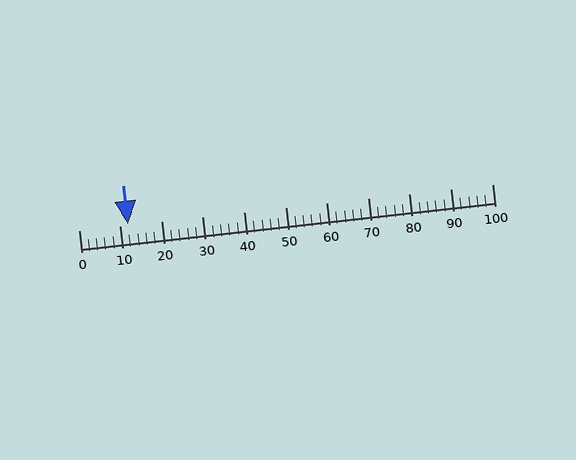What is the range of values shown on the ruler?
The ruler shows values from 0 to 100.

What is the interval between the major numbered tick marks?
The major tick marks are spaced 10 units apart.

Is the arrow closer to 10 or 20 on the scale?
The arrow is closer to 10.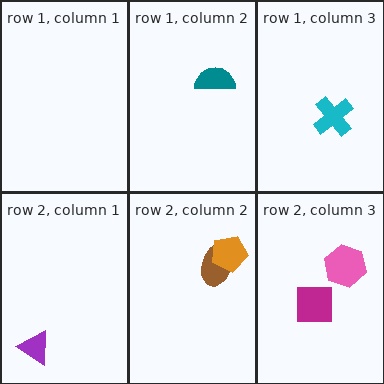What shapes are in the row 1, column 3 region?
The cyan cross.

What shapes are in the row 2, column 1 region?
The purple triangle.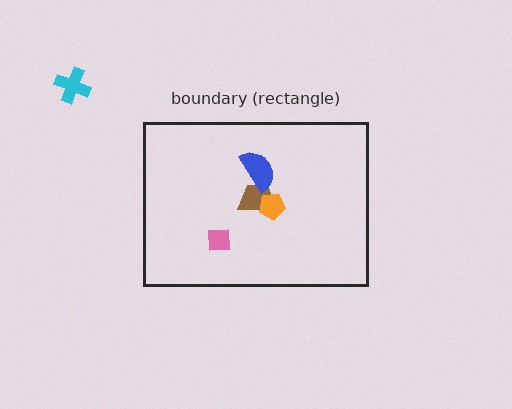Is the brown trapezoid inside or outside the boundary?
Inside.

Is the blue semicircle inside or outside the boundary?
Inside.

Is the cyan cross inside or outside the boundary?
Outside.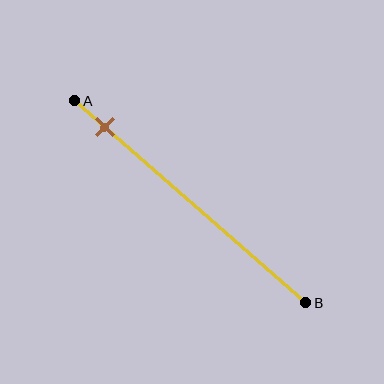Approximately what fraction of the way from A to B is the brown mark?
The brown mark is approximately 15% of the way from A to B.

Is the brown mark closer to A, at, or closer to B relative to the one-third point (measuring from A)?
The brown mark is closer to point A than the one-third point of segment AB.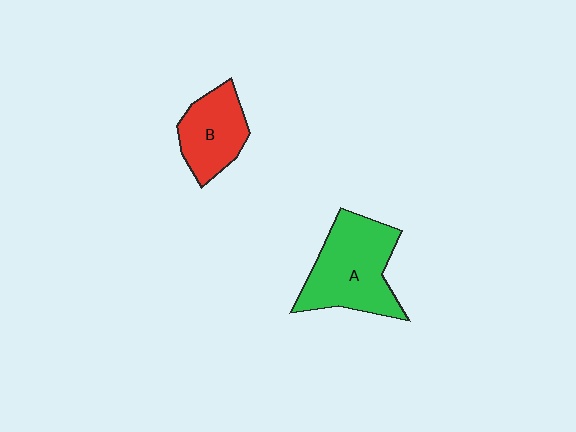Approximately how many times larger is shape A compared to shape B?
Approximately 1.6 times.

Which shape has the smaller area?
Shape B (red).